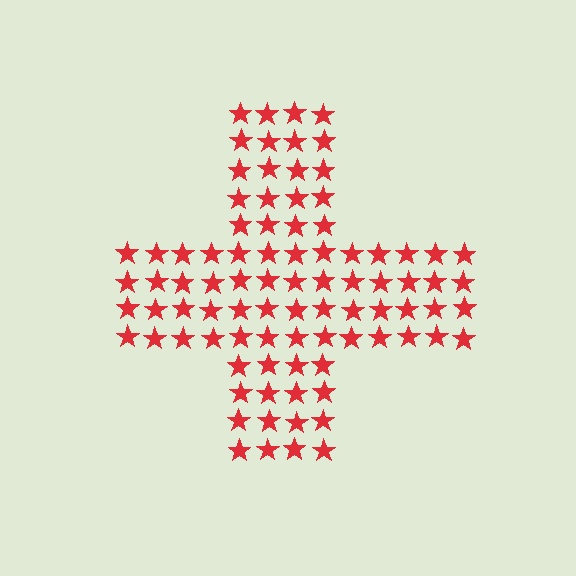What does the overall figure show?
The overall figure shows a cross.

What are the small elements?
The small elements are stars.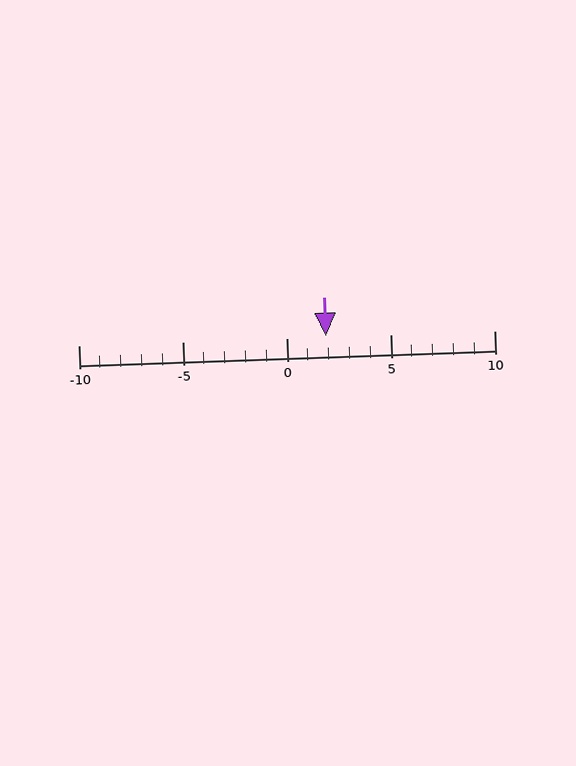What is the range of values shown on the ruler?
The ruler shows values from -10 to 10.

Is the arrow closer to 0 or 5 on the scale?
The arrow is closer to 0.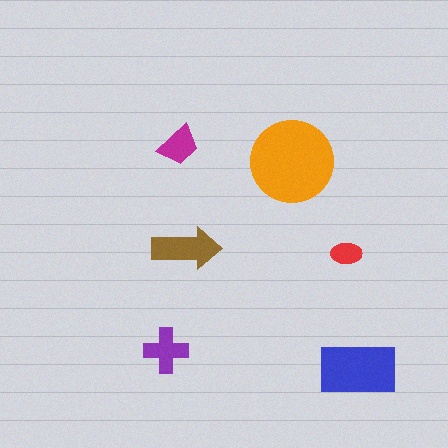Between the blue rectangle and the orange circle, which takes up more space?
The orange circle.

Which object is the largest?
The orange circle.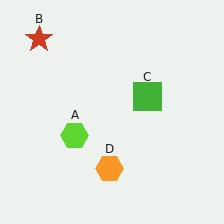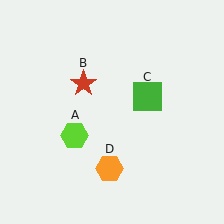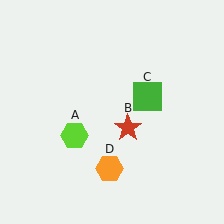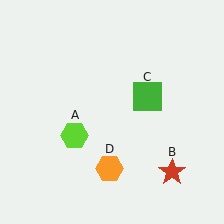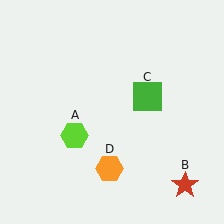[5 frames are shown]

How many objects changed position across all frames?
1 object changed position: red star (object B).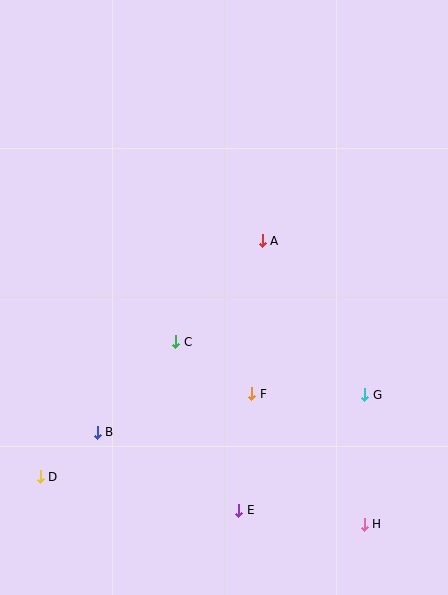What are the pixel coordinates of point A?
Point A is at (262, 241).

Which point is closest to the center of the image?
Point C at (176, 342) is closest to the center.